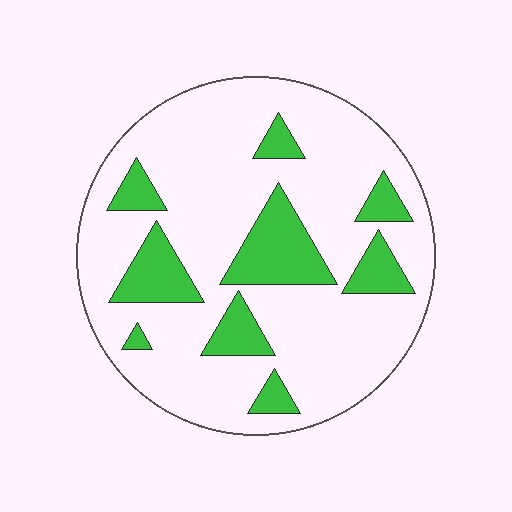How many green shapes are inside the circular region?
9.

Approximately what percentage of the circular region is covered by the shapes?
Approximately 20%.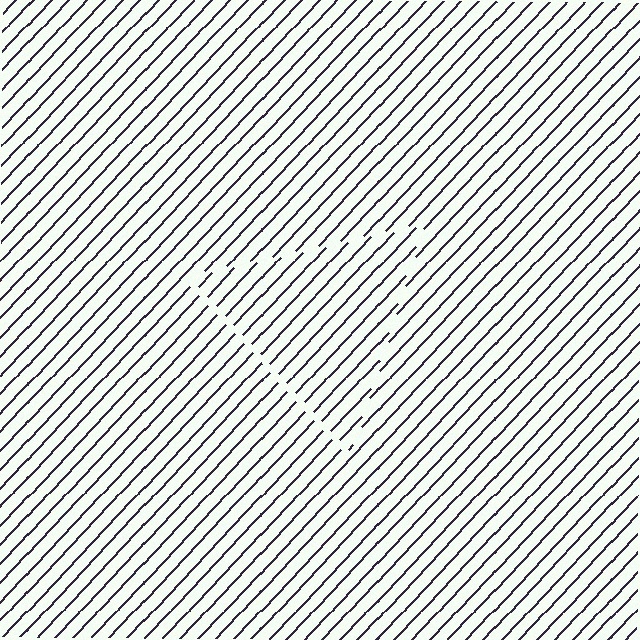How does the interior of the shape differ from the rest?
The interior of the shape contains the same grating, shifted by half a period — the contour is defined by the phase discontinuity where line-ends from the inner and outer gratings abut.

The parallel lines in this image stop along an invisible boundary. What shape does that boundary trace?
An illusory triangle. The interior of the shape contains the same grating, shifted by half a period — the contour is defined by the phase discontinuity where line-ends from the inner and outer gratings abut.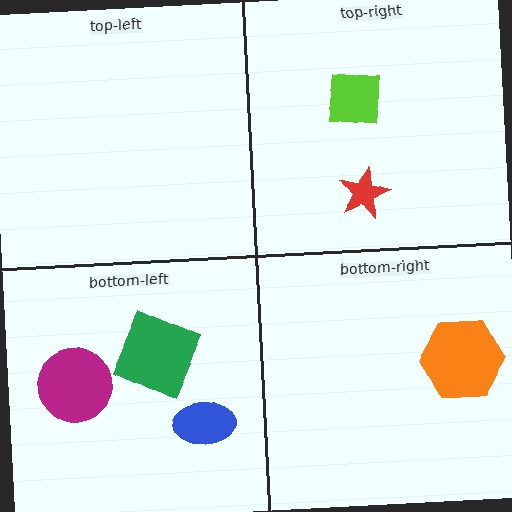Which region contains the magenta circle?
The bottom-left region.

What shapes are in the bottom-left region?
The magenta circle, the green square, the blue ellipse.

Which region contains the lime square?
The top-right region.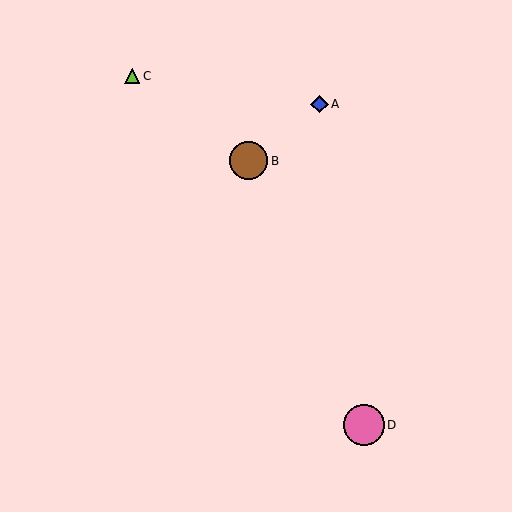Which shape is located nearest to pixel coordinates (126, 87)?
The lime triangle (labeled C) at (132, 76) is nearest to that location.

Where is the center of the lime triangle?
The center of the lime triangle is at (132, 76).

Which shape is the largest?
The pink circle (labeled D) is the largest.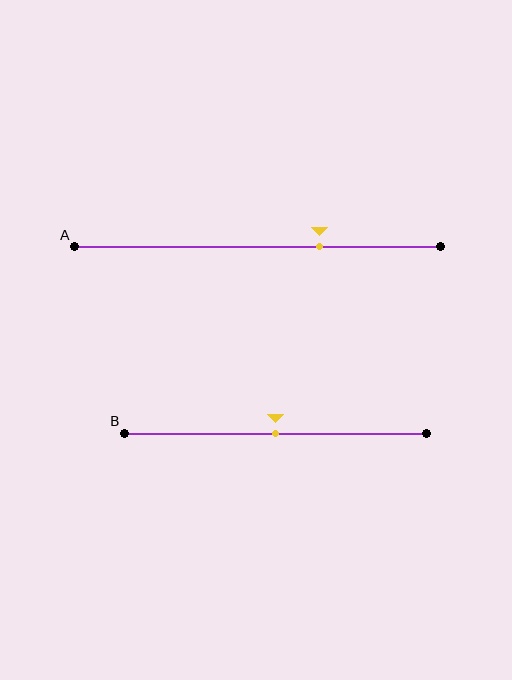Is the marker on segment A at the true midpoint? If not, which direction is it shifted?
No, the marker on segment A is shifted to the right by about 17% of the segment length.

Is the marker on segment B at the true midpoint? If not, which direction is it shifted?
Yes, the marker on segment B is at the true midpoint.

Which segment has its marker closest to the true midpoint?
Segment B has its marker closest to the true midpoint.